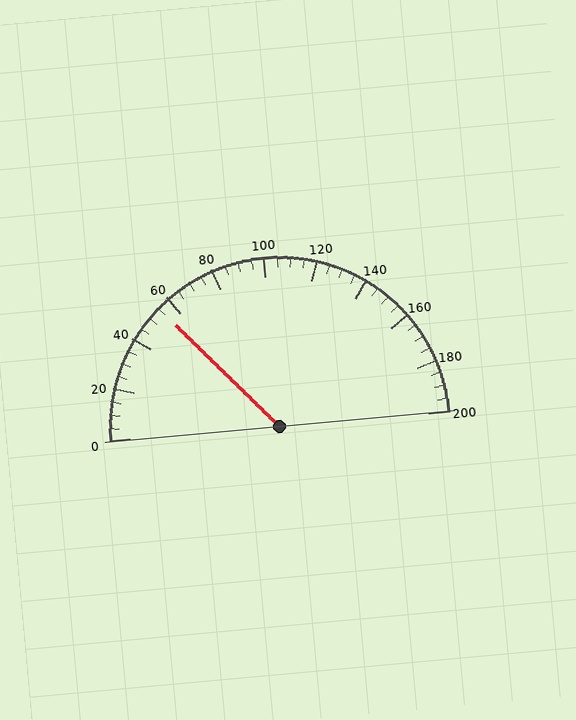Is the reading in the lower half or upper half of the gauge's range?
The reading is in the lower half of the range (0 to 200).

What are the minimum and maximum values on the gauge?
The gauge ranges from 0 to 200.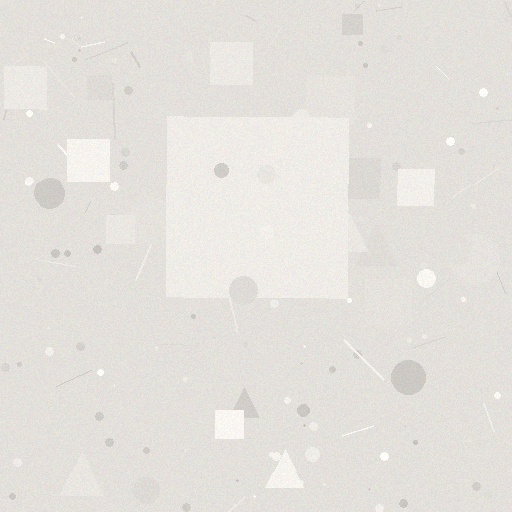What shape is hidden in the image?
A square is hidden in the image.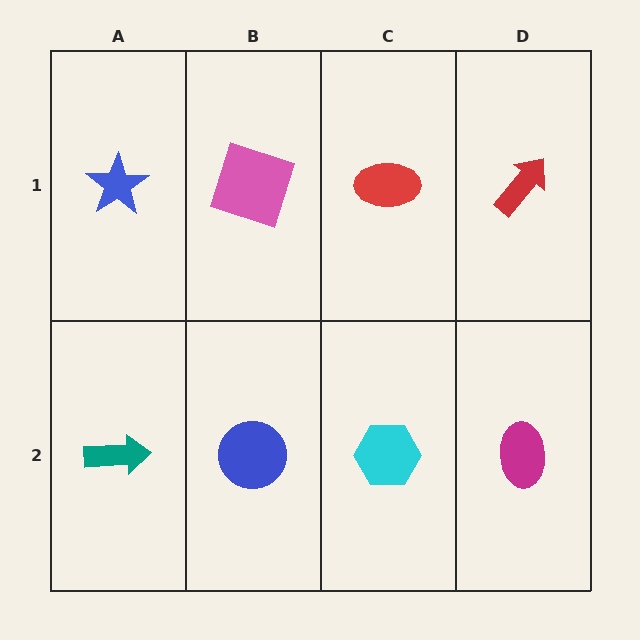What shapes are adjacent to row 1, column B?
A blue circle (row 2, column B), a blue star (row 1, column A), a red ellipse (row 1, column C).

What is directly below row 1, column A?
A teal arrow.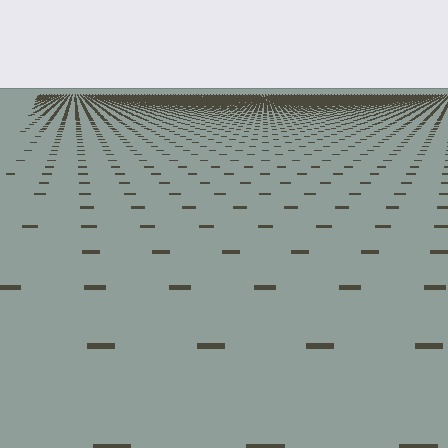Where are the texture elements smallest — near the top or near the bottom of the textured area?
Near the top.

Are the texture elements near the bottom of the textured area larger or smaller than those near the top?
Larger. Near the bottom, elements are closer to the viewer and appear at a bigger on-screen size.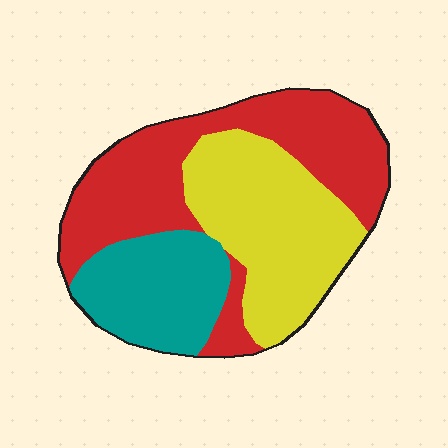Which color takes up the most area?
Red, at roughly 45%.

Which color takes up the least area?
Teal, at roughly 25%.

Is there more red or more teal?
Red.